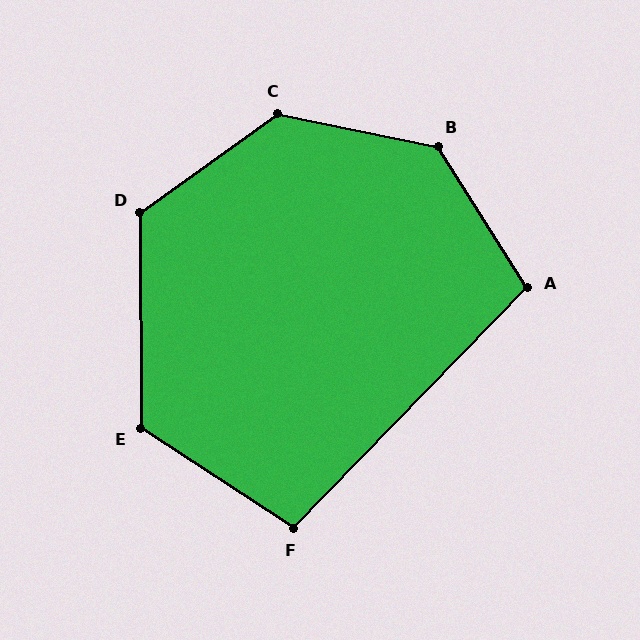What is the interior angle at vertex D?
Approximately 125 degrees (obtuse).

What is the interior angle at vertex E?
Approximately 123 degrees (obtuse).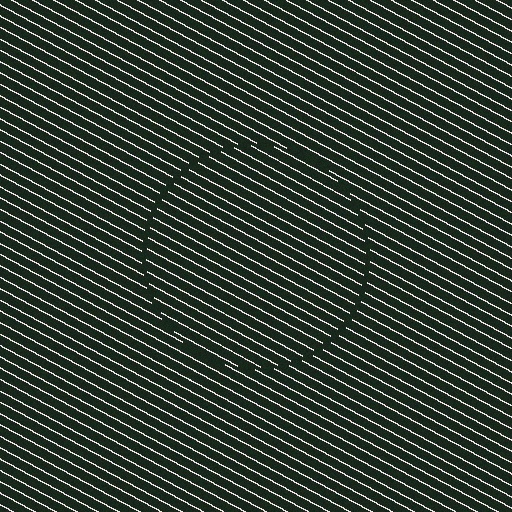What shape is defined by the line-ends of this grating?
An illusory circle. The interior of the shape contains the same grating, shifted by half a period — the contour is defined by the phase discontinuity where line-ends from the inner and outer gratings abut.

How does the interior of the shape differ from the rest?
The interior of the shape contains the same grating, shifted by half a period — the contour is defined by the phase discontinuity where line-ends from the inner and outer gratings abut.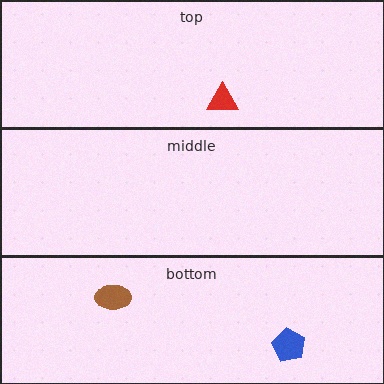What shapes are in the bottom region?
The blue pentagon, the brown ellipse.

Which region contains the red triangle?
The top region.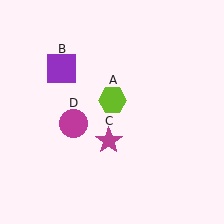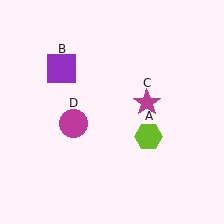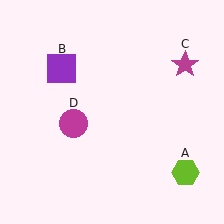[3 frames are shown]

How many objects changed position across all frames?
2 objects changed position: lime hexagon (object A), magenta star (object C).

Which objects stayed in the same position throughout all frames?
Purple square (object B) and magenta circle (object D) remained stationary.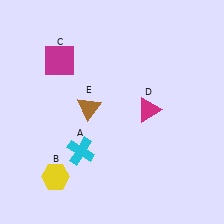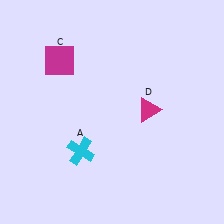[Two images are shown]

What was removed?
The yellow hexagon (B), the brown triangle (E) were removed in Image 2.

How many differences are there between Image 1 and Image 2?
There are 2 differences between the two images.